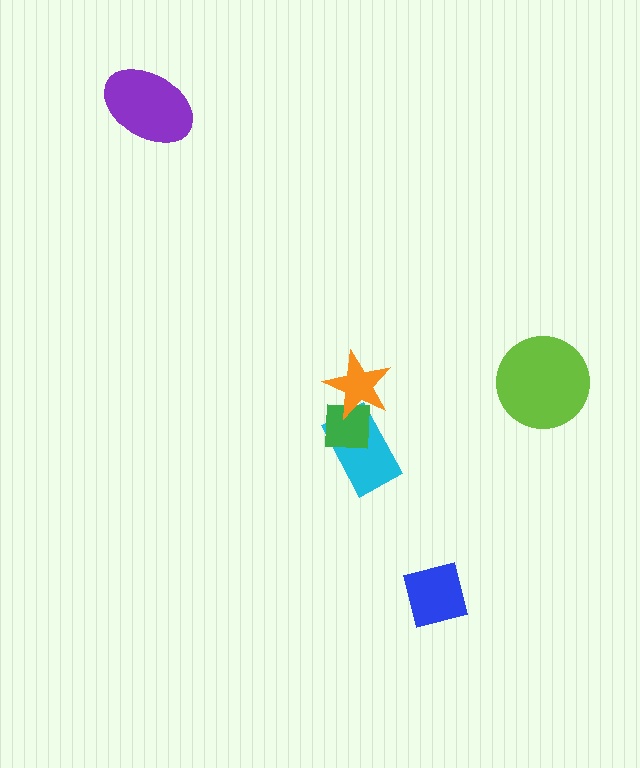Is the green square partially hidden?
Yes, it is partially covered by another shape.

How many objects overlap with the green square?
2 objects overlap with the green square.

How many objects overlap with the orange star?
2 objects overlap with the orange star.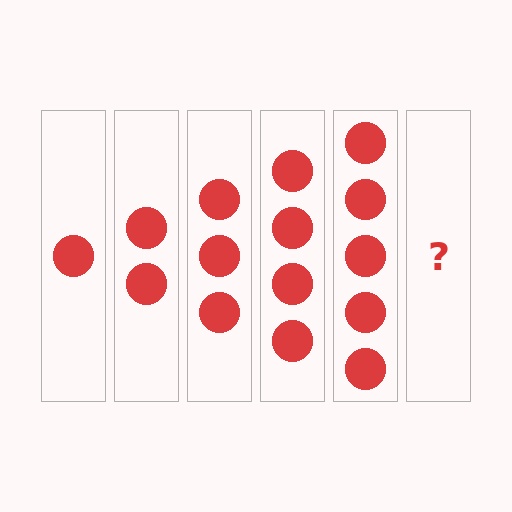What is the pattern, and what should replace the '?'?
The pattern is that each step adds one more circle. The '?' should be 6 circles.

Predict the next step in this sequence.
The next step is 6 circles.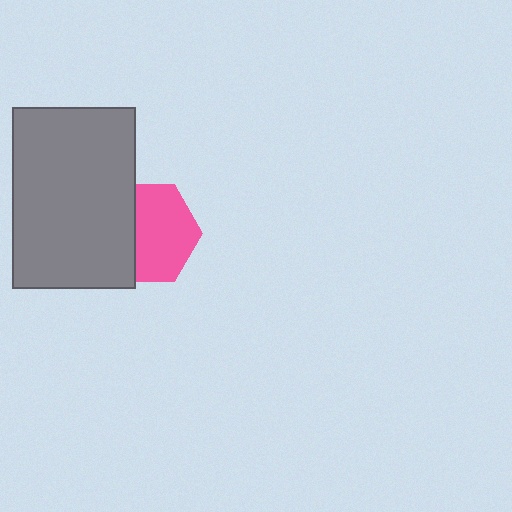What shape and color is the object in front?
The object in front is a gray rectangle.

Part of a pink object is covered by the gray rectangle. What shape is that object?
It is a hexagon.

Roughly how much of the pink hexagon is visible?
About half of it is visible (roughly 63%).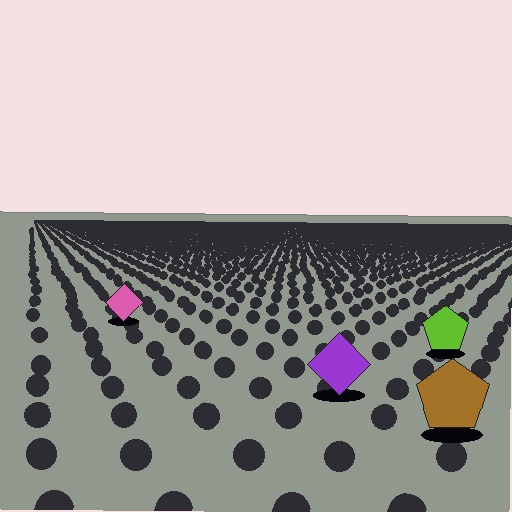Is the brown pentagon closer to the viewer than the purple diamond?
Yes. The brown pentagon is closer — you can tell from the texture gradient: the ground texture is coarser near it.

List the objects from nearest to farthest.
From nearest to farthest: the brown pentagon, the purple diamond, the lime pentagon, the pink diamond.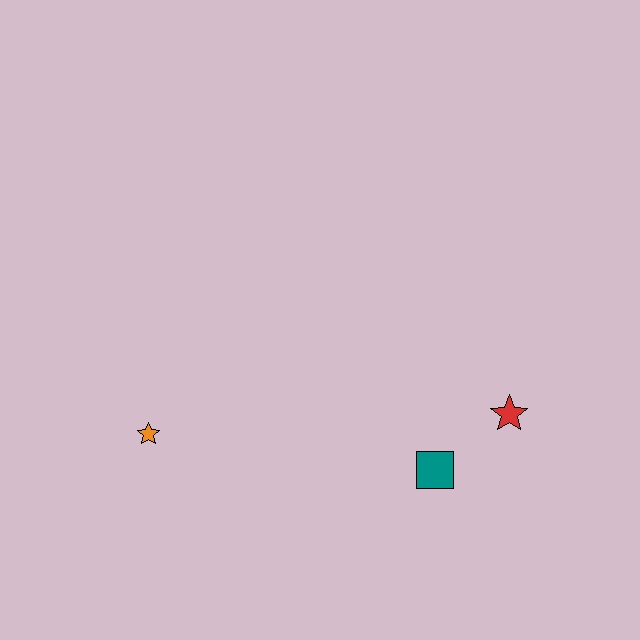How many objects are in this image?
There are 3 objects.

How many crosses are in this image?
There are no crosses.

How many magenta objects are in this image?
There are no magenta objects.